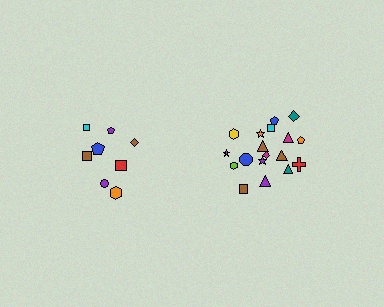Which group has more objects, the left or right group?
The right group.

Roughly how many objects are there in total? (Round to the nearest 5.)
Roughly 25 objects in total.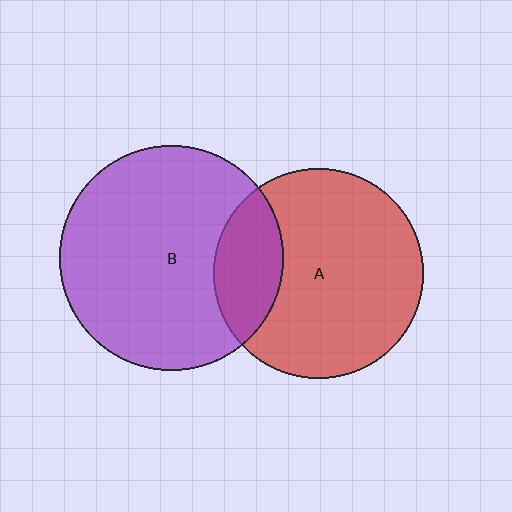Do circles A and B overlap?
Yes.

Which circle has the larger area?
Circle B (purple).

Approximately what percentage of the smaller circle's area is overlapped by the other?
Approximately 20%.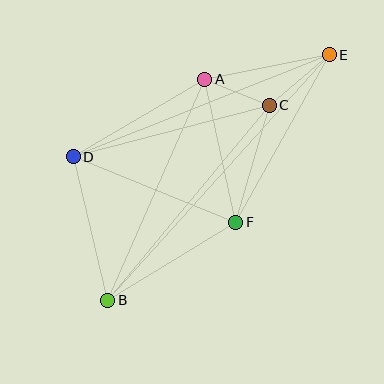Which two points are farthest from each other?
Points B and E are farthest from each other.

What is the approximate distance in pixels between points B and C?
The distance between B and C is approximately 253 pixels.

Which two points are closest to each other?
Points A and C are closest to each other.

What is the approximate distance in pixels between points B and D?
The distance between B and D is approximately 148 pixels.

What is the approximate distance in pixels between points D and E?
The distance between D and E is approximately 276 pixels.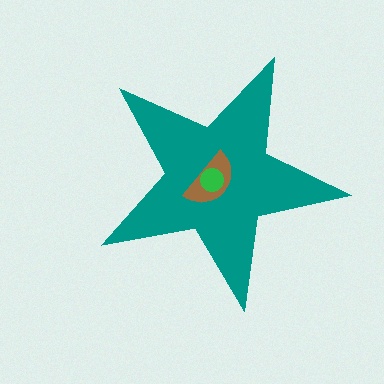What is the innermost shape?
The green circle.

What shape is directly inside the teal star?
The brown semicircle.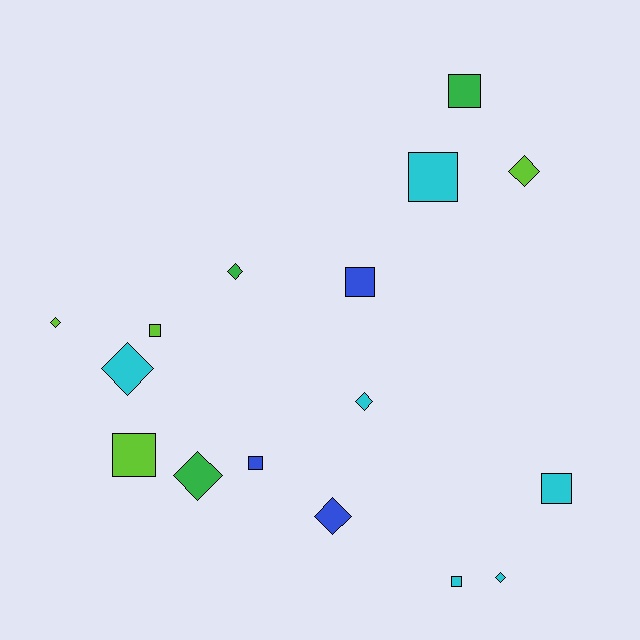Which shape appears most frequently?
Diamond, with 8 objects.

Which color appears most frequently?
Cyan, with 6 objects.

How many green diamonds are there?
There are 2 green diamonds.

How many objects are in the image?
There are 16 objects.